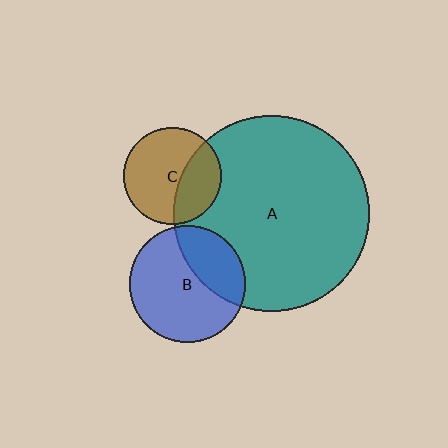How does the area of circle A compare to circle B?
Approximately 2.8 times.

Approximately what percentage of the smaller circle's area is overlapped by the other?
Approximately 35%.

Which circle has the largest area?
Circle A (teal).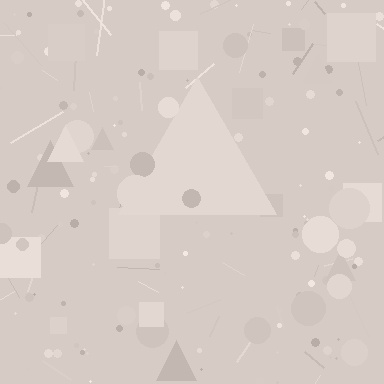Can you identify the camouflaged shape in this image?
The camouflaged shape is a triangle.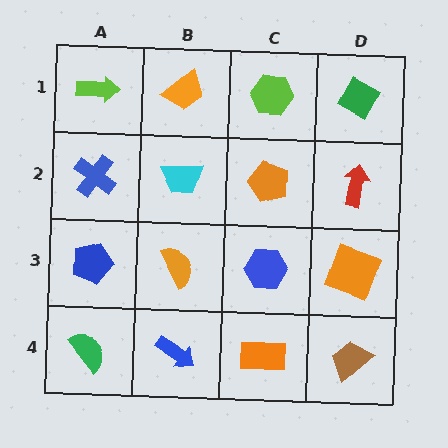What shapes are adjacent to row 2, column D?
A green diamond (row 1, column D), an orange square (row 3, column D), an orange pentagon (row 2, column C).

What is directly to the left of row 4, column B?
A green semicircle.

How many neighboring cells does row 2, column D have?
3.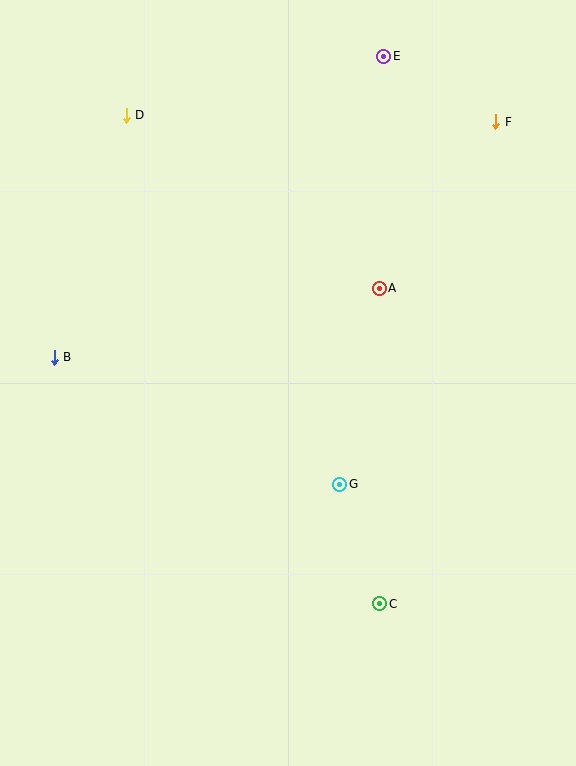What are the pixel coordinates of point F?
Point F is at (496, 122).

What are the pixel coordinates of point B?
Point B is at (54, 357).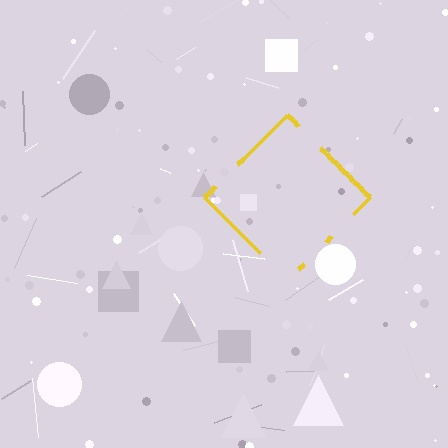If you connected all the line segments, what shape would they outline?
They would outline a diamond.